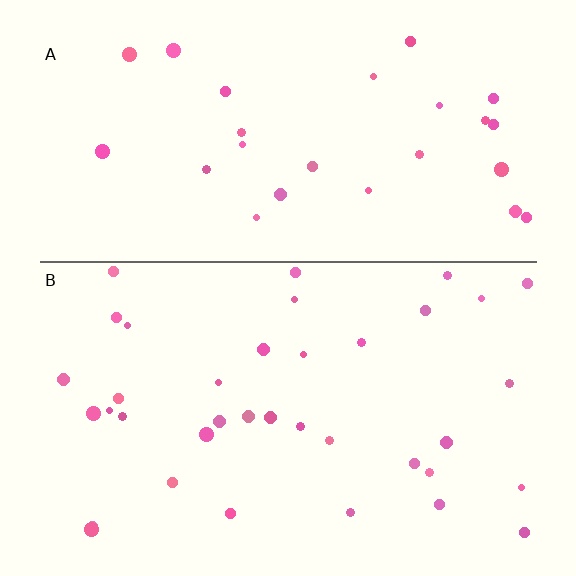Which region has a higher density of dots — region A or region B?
B (the bottom).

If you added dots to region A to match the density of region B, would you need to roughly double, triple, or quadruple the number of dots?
Approximately double.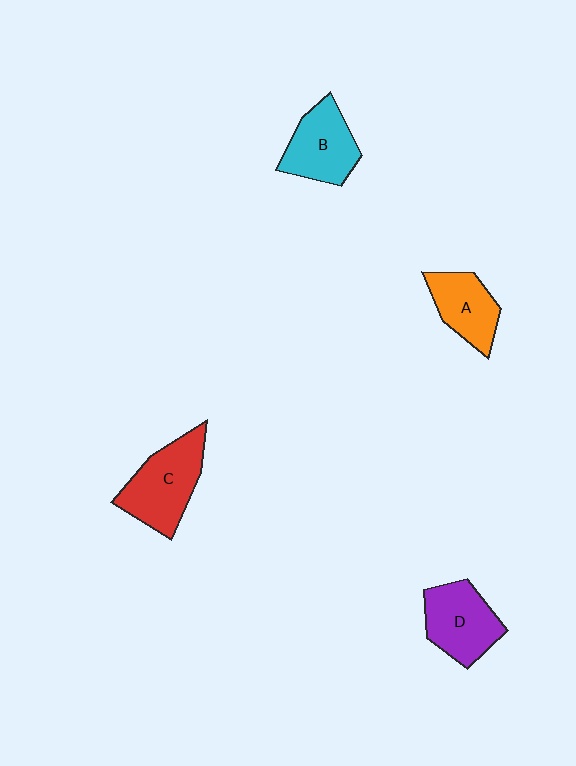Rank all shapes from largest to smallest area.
From largest to smallest: C (red), D (purple), B (cyan), A (orange).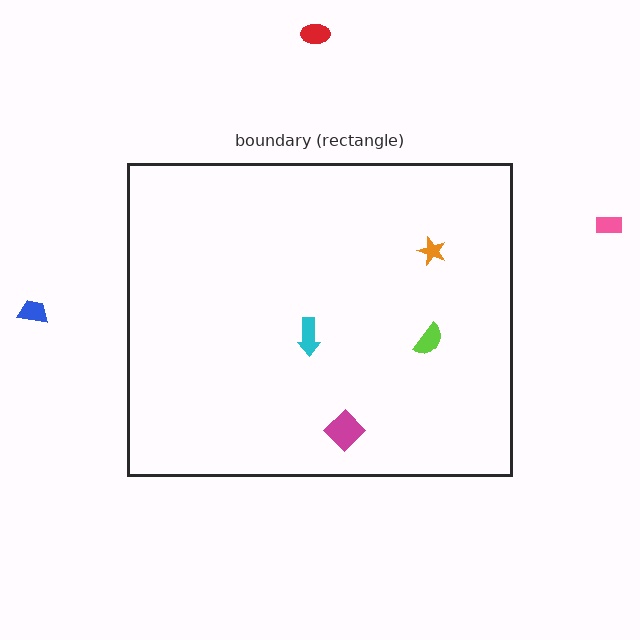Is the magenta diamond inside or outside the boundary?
Inside.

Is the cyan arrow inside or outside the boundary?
Inside.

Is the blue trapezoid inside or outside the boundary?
Outside.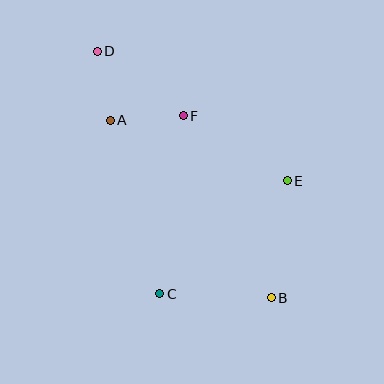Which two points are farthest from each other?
Points B and D are farthest from each other.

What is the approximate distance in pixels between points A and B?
The distance between A and B is approximately 240 pixels.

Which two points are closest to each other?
Points A and D are closest to each other.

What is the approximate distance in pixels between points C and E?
The distance between C and E is approximately 170 pixels.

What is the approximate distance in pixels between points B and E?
The distance between B and E is approximately 118 pixels.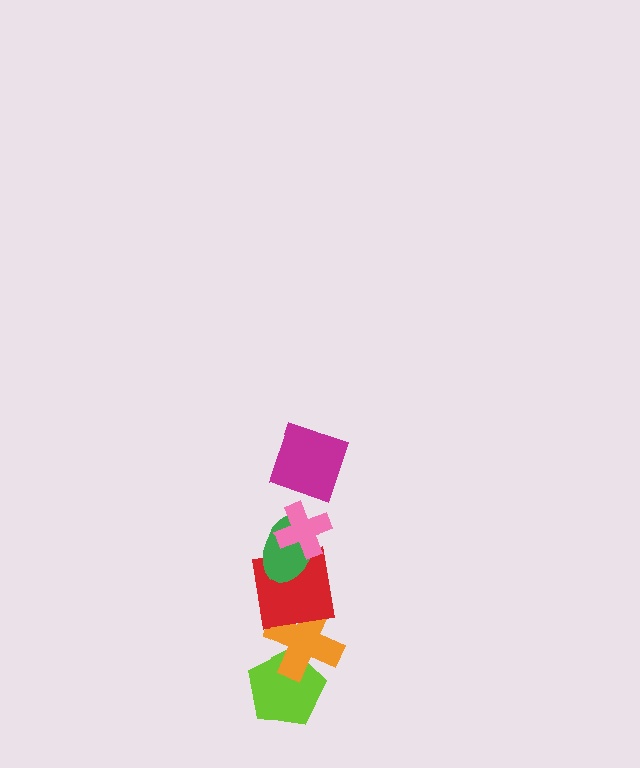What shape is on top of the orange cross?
The red square is on top of the orange cross.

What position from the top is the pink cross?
The pink cross is 2nd from the top.